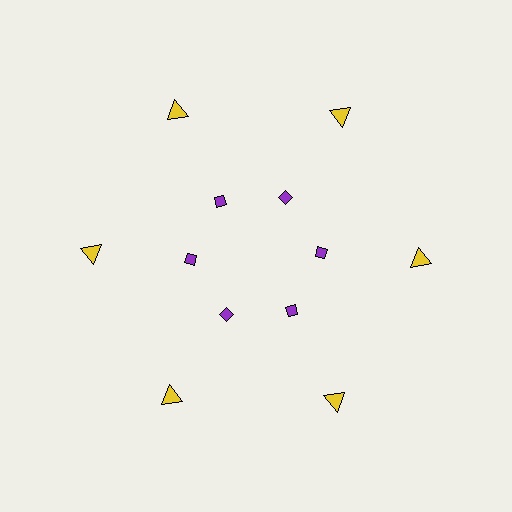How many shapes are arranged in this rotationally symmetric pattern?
There are 12 shapes, arranged in 6 groups of 2.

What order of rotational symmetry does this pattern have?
This pattern has 6-fold rotational symmetry.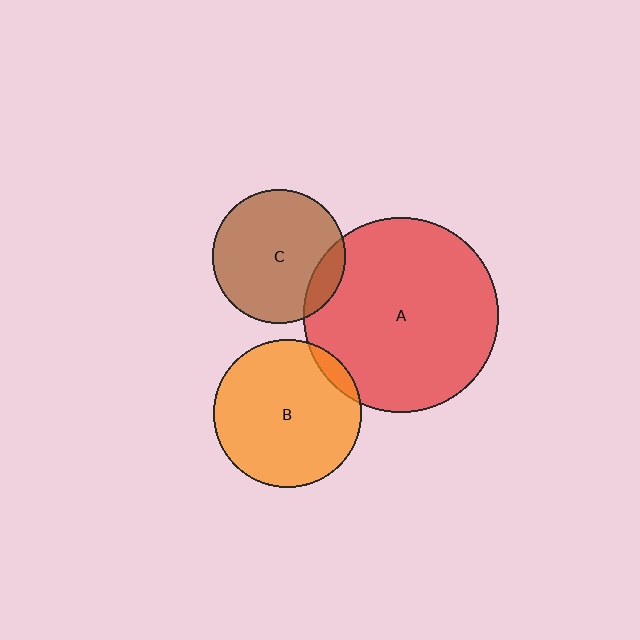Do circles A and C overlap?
Yes.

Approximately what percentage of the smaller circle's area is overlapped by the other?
Approximately 15%.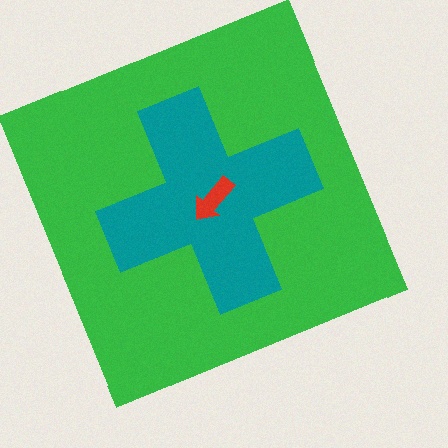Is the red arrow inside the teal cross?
Yes.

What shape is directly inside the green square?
The teal cross.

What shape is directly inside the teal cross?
The red arrow.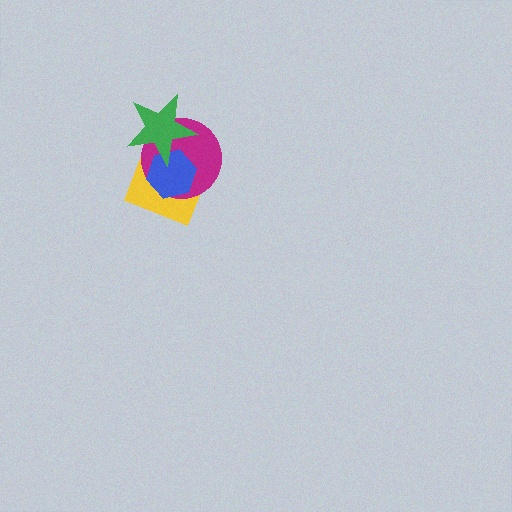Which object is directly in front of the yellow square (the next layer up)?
The magenta circle is directly in front of the yellow square.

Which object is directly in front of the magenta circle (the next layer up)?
The blue hexagon is directly in front of the magenta circle.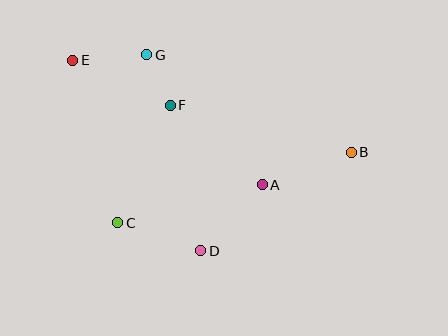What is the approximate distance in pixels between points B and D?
The distance between B and D is approximately 180 pixels.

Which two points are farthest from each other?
Points B and E are farthest from each other.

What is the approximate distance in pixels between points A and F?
The distance between A and F is approximately 122 pixels.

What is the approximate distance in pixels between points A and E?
The distance between A and E is approximately 227 pixels.